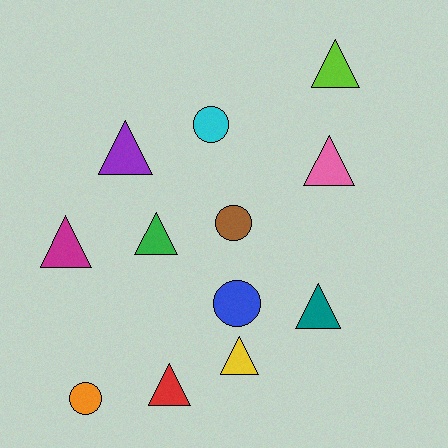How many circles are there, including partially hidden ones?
There are 4 circles.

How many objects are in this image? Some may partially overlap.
There are 12 objects.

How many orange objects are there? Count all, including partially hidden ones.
There is 1 orange object.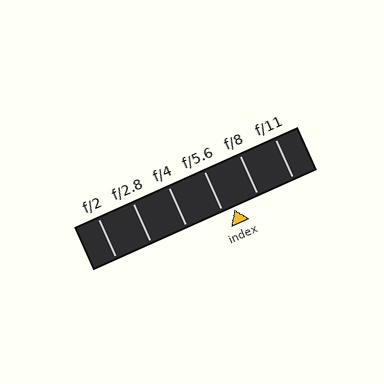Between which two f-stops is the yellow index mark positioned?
The index mark is between f/5.6 and f/8.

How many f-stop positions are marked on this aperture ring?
There are 6 f-stop positions marked.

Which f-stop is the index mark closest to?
The index mark is closest to f/5.6.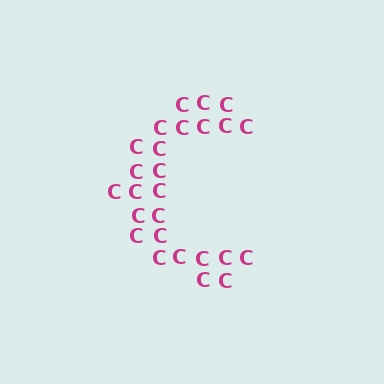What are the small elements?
The small elements are letter C's.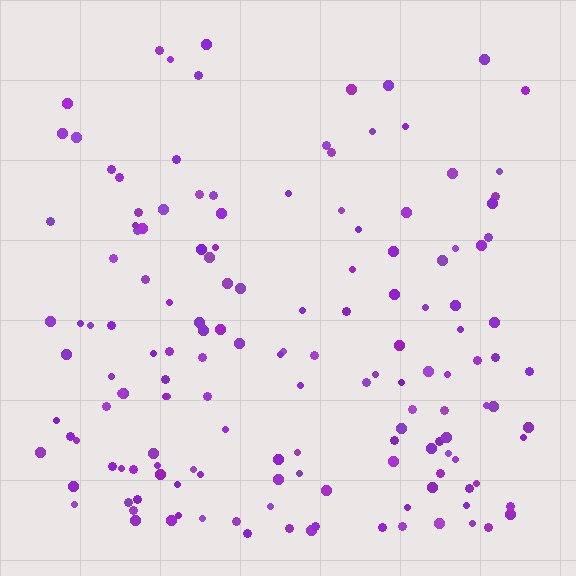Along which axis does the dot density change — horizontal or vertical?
Vertical.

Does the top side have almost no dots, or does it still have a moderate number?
Still a moderate number, just noticeably fewer than the bottom.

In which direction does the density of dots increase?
From top to bottom, with the bottom side densest.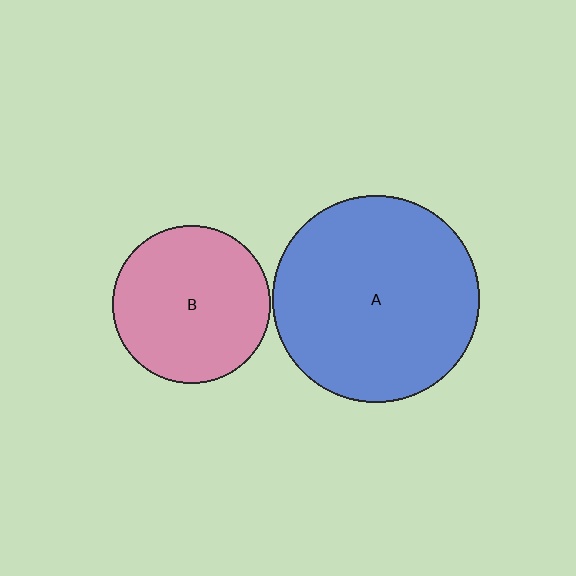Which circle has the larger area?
Circle A (blue).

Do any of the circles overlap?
No, none of the circles overlap.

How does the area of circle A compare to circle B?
Approximately 1.7 times.